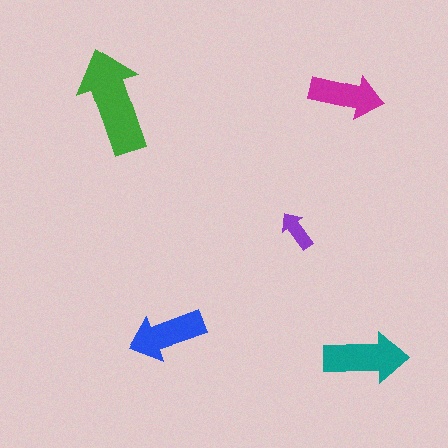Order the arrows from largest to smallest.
the green one, the teal one, the blue one, the magenta one, the purple one.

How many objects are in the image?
There are 5 objects in the image.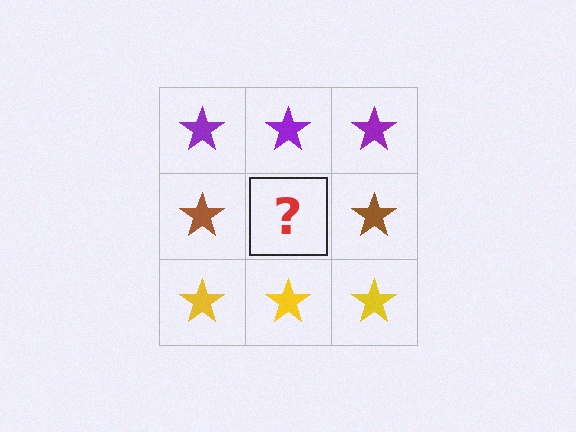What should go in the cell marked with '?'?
The missing cell should contain a brown star.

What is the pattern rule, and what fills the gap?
The rule is that each row has a consistent color. The gap should be filled with a brown star.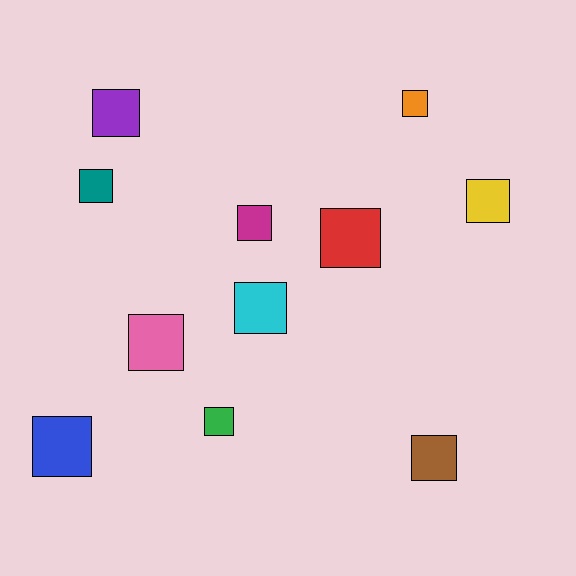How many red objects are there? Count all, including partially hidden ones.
There is 1 red object.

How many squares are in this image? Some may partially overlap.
There are 11 squares.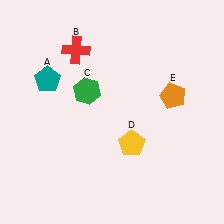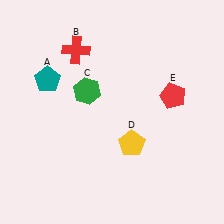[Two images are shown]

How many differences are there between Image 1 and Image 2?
There is 1 difference between the two images.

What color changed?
The pentagon (E) changed from orange in Image 1 to red in Image 2.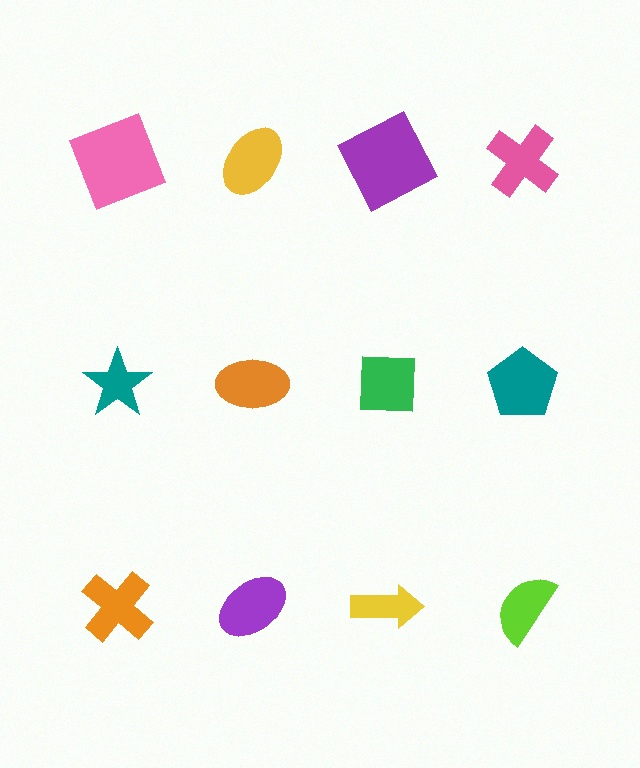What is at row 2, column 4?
A teal pentagon.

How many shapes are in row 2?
4 shapes.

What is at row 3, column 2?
A purple ellipse.